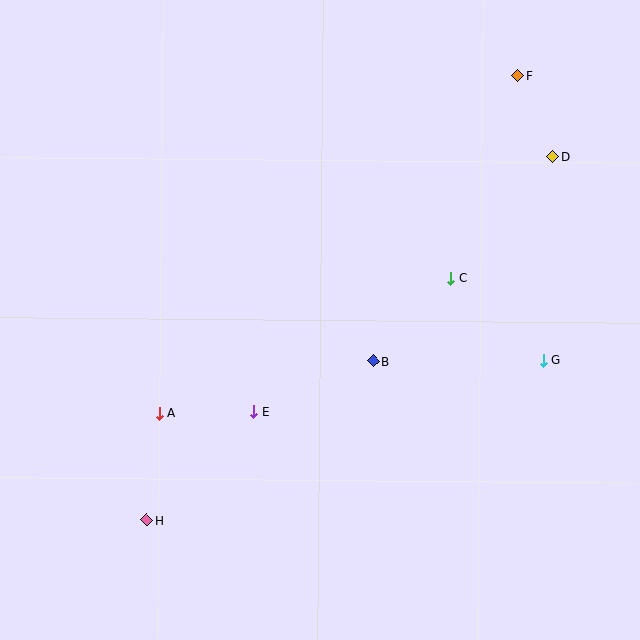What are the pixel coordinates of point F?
Point F is at (518, 76).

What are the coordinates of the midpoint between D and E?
The midpoint between D and E is at (404, 284).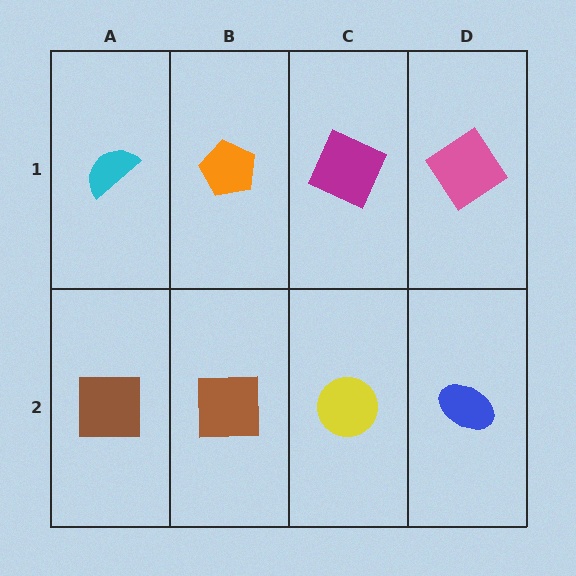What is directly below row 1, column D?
A blue ellipse.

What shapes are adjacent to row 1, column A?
A brown square (row 2, column A), an orange pentagon (row 1, column B).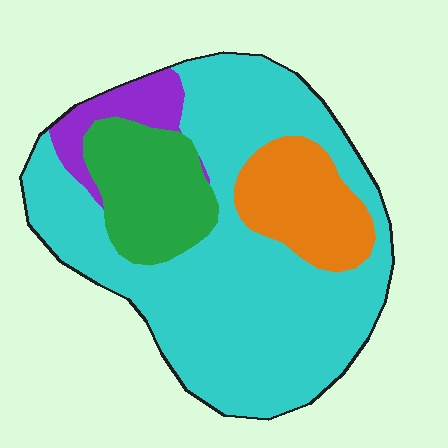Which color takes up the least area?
Purple, at roughly 5%.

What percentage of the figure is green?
Green covers 15% of the figure.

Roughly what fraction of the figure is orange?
Orange covers roughly 15% of the figure.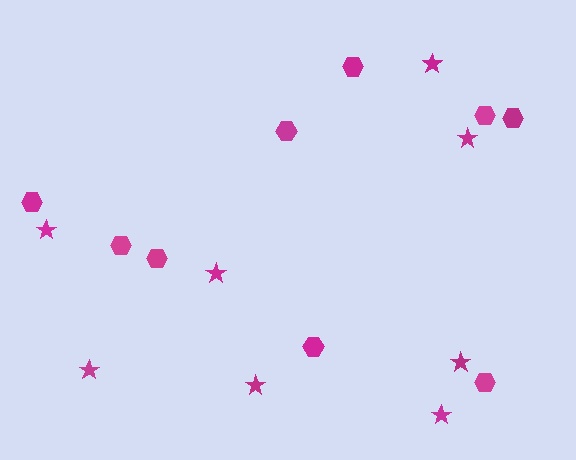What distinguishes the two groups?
There are 2 groups: one group of stars (8) and one group of hexagons (9).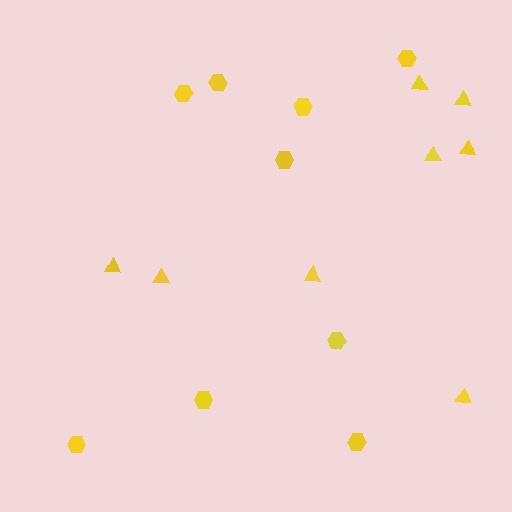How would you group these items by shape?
There are 2 groups: one group of hexagons (9) and one group of triangles (8).